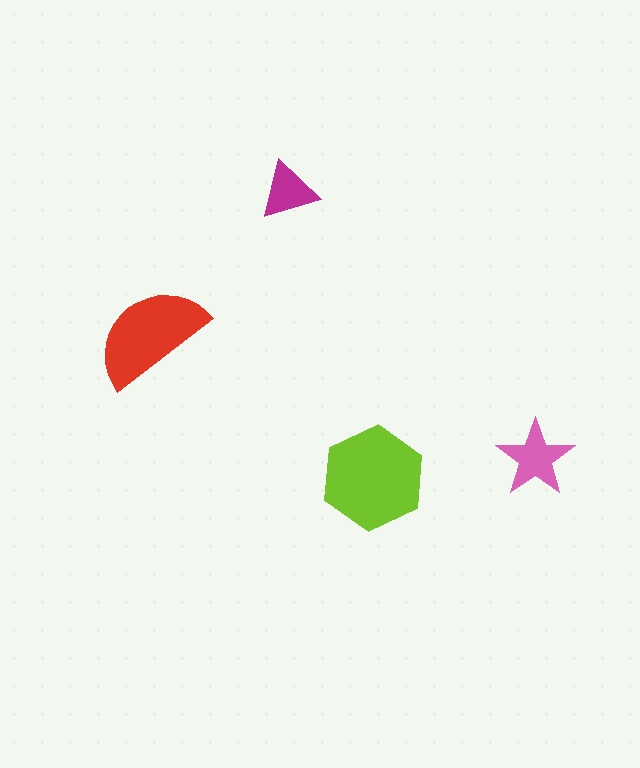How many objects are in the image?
There are 4 objects in the image.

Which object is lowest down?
The lime hexagon is bottommost.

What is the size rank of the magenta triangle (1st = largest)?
4th.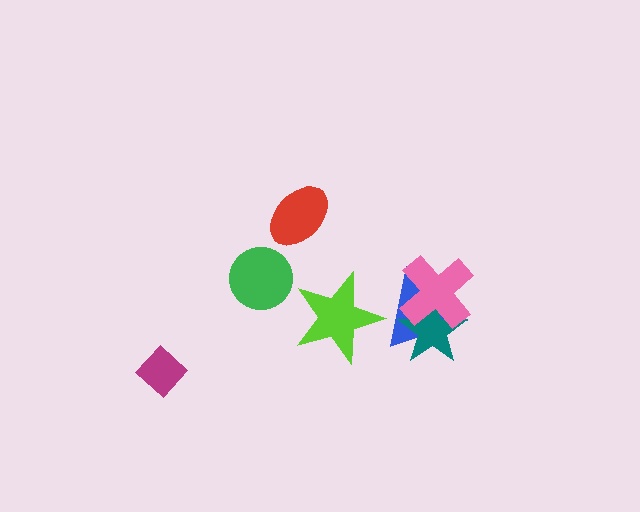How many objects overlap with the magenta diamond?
0 objects overlap with the magenta diamond.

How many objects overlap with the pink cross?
2 objects overlap with the pink cross.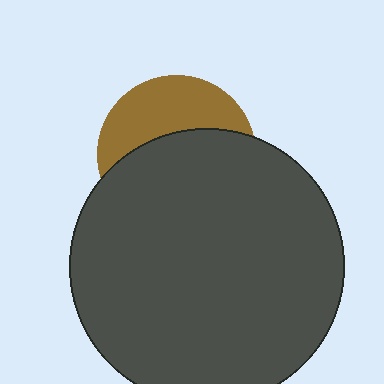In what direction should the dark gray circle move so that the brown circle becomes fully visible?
The dark gray circle should move down. That is the shortest direction to clear the overlap and leave the brown circle fully visible.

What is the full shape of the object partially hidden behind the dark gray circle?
The partially hidden object is a brown circle.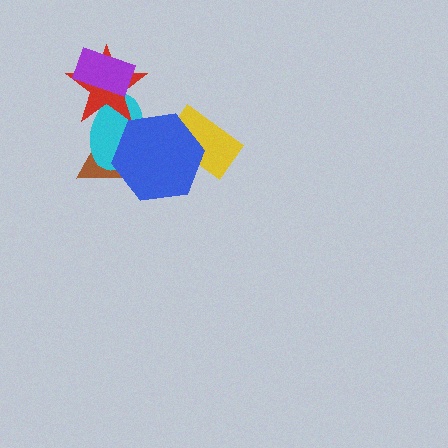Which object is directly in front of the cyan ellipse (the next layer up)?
The red star is directly in front of the cyan ellipse.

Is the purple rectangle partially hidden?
No, no other shape covers it.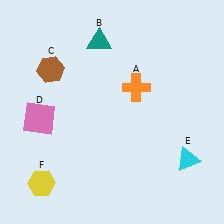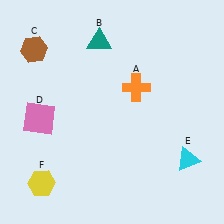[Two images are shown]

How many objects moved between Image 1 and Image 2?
1 object moved between the two images.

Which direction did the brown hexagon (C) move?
The brown hexagon (C) moved up.